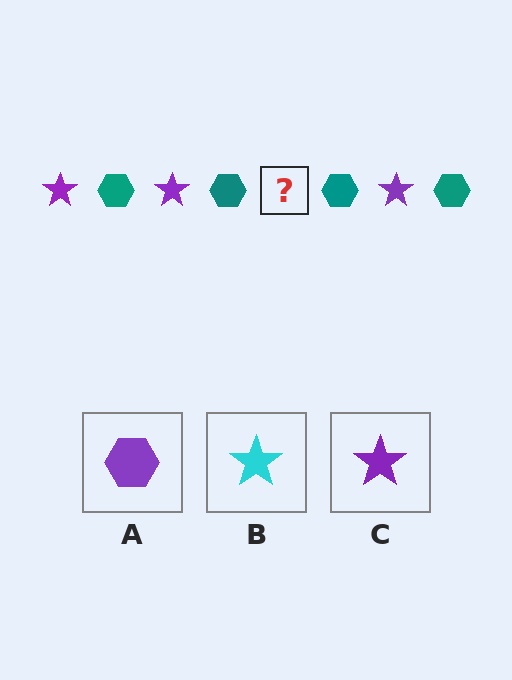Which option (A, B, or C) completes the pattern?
C.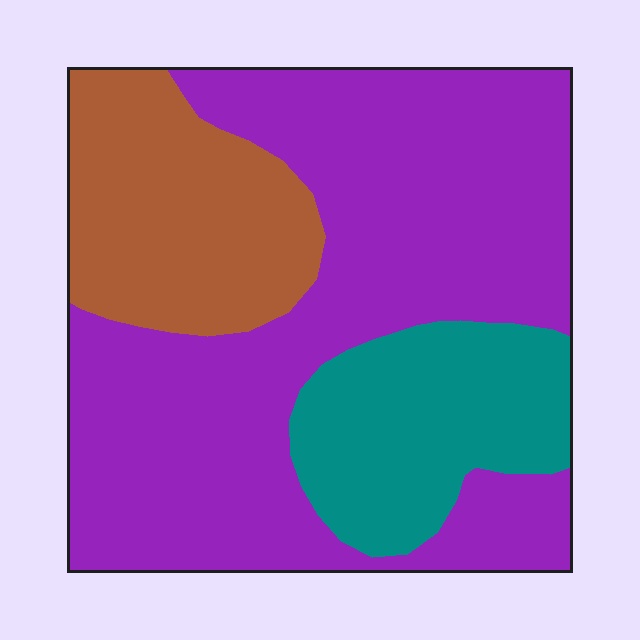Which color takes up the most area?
Purple, at roughly 60%.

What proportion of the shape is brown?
Brown takes up between a sixth and a third of the shape.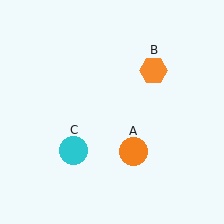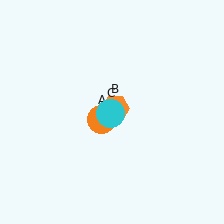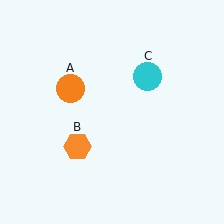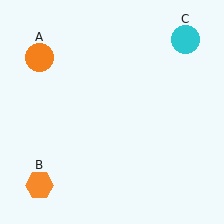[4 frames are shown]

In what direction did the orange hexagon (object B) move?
The orange hexagon (object B) moved down and to the left.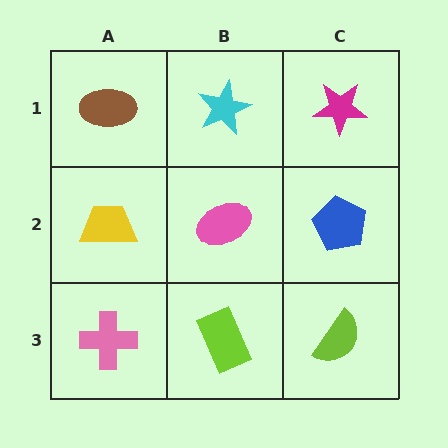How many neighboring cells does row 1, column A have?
2.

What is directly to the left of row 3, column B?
A pink cross.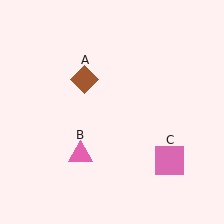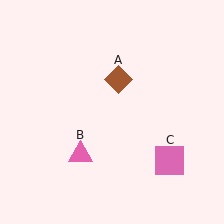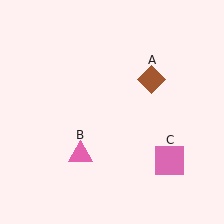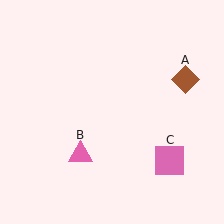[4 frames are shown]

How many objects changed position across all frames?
1 object changed position: brown diamond (object A).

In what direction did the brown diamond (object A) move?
The brown diamond (object A) moved right.